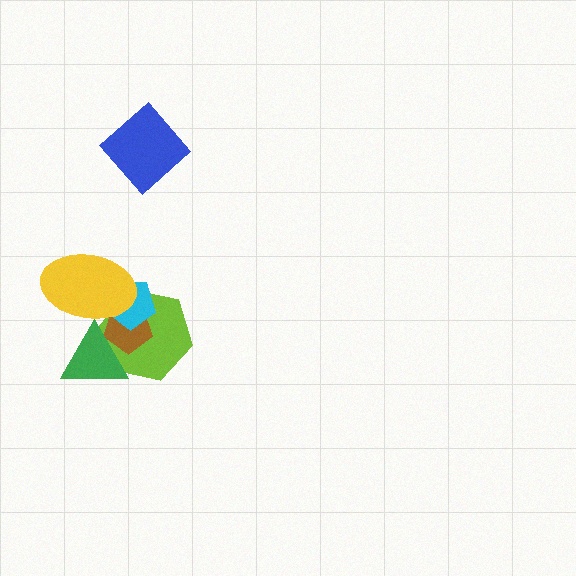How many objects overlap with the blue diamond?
0 objects overlap with the blue diamond.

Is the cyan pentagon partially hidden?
Yes, it is partially covered by another shape.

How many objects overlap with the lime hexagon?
4 objects overlap with the lime hexagon.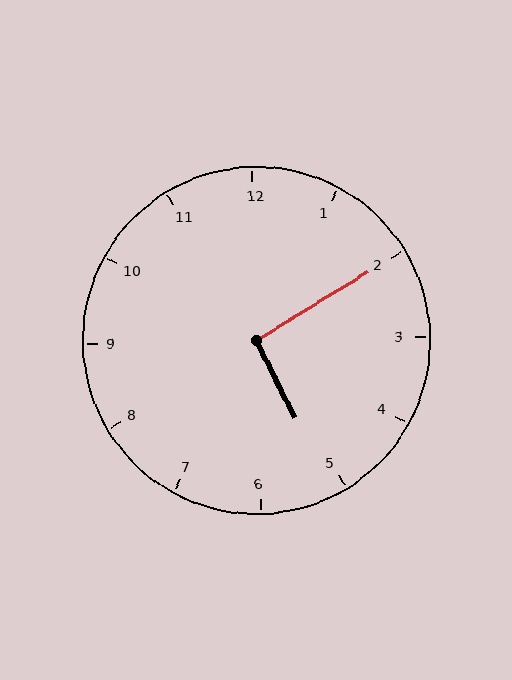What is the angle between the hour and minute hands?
Approximately 95 degrees.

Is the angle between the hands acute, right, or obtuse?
It is right.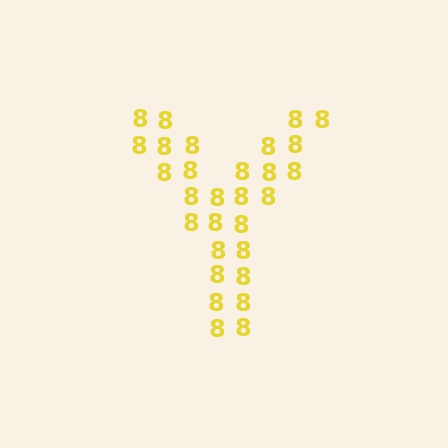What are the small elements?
The small elements are digit 8's.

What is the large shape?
The large shape is the letter Y.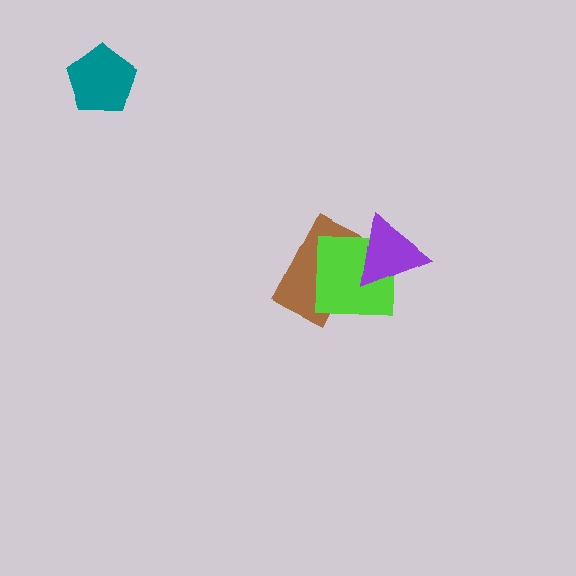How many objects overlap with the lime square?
2 objects overlap with the lime square.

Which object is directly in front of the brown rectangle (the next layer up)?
The lime square is directly in front of the brown rectangle.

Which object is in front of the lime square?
The purple triangle is in front of the lime square.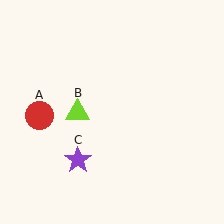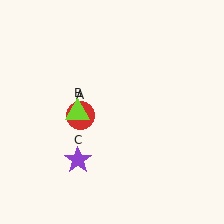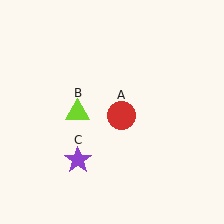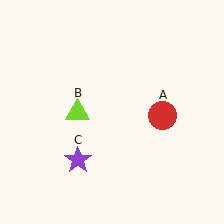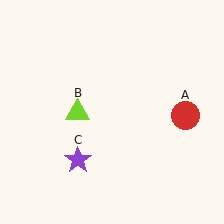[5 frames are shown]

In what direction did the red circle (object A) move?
The red circle (object A) moved right.